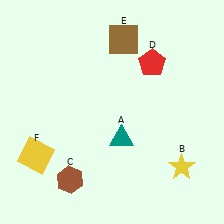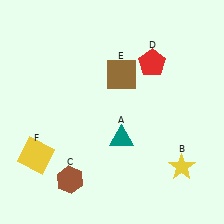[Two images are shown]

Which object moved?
The brown square (E) moved down.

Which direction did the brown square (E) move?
The brown square (E) moved down.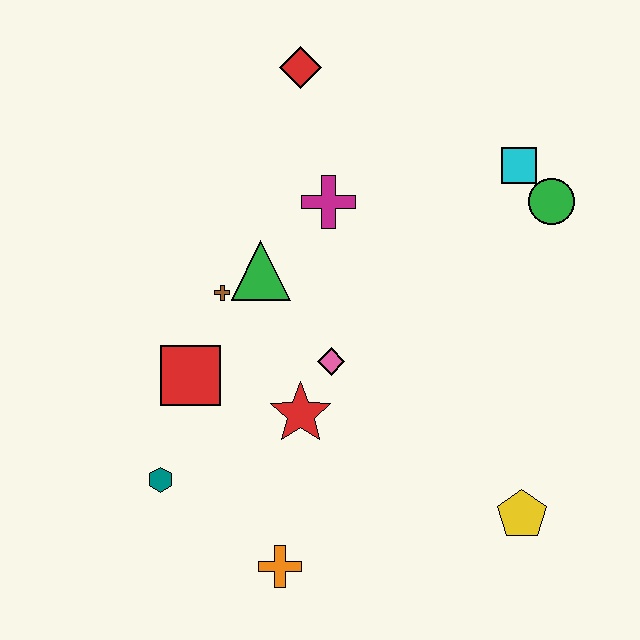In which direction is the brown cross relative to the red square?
The brown cross is above the red square.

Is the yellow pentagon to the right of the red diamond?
Yes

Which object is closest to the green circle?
The cyan square is closest to the green circle.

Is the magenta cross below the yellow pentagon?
No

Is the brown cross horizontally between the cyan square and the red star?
No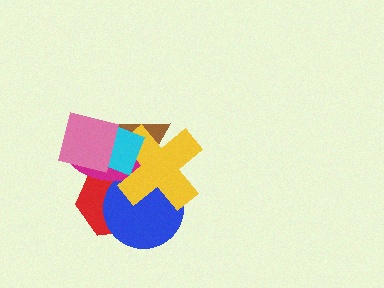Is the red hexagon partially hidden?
Yes, it is partially covered by another shape.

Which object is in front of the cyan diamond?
The pink square is in front of the cyan diamond.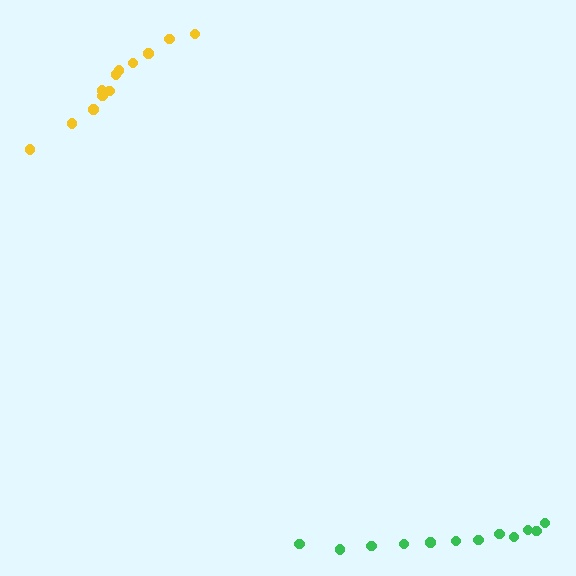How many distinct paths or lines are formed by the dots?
There are 2 distinct paths.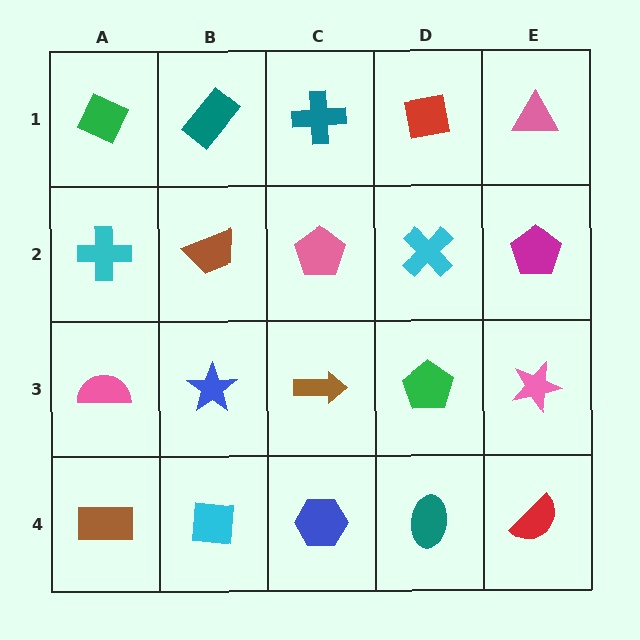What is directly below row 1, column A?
A cyan cross.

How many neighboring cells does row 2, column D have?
4.